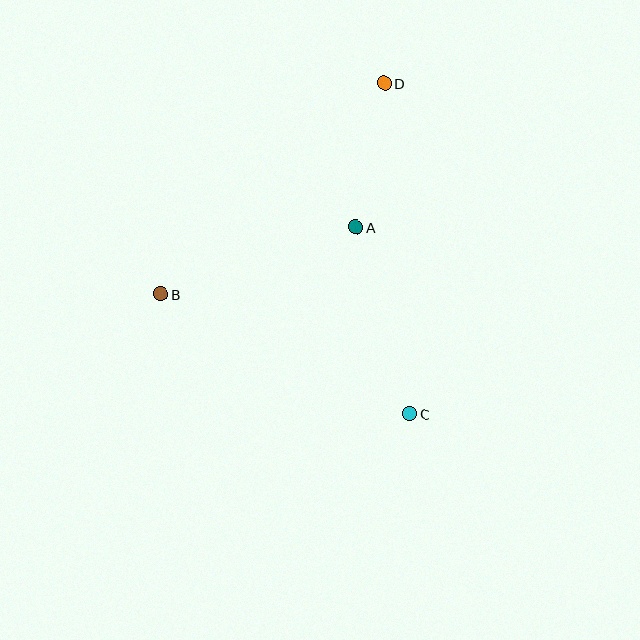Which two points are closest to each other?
Points A and D are closest to each other.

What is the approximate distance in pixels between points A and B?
The distance between A and B is approximately 206 pixels.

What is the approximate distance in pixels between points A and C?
The distance between A and C is approximately 194 pixels.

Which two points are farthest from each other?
Points C and D are farthest from each other.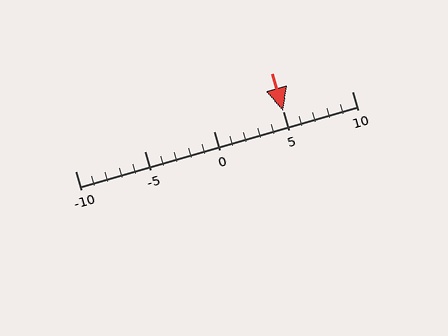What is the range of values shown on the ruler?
The ruler shows values from -10 to 10.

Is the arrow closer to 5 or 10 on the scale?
The arrow is closer to 5.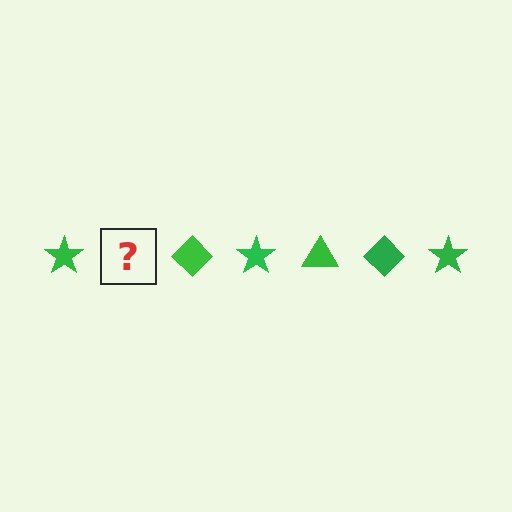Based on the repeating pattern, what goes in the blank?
The blank should be a green triangle.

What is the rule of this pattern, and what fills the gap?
The rule is that the pattern cycles through star, triangle, diamond shapes in green. The gap should be filled with a green triangle.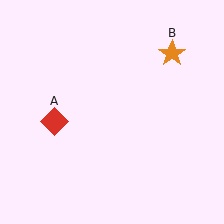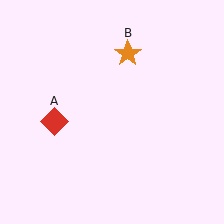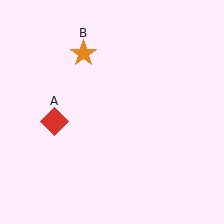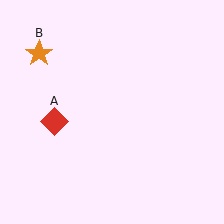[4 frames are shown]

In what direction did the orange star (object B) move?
The orange star (object B) moved left.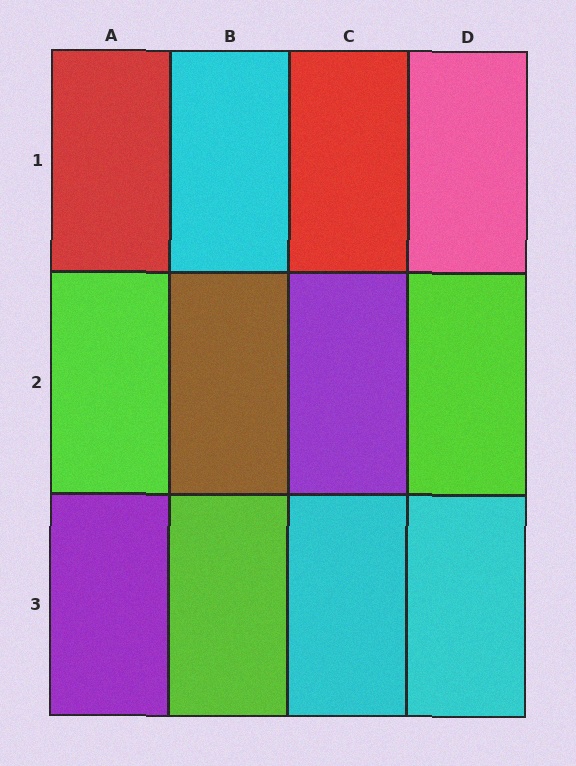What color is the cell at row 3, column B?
Lime.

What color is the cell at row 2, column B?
Brown.